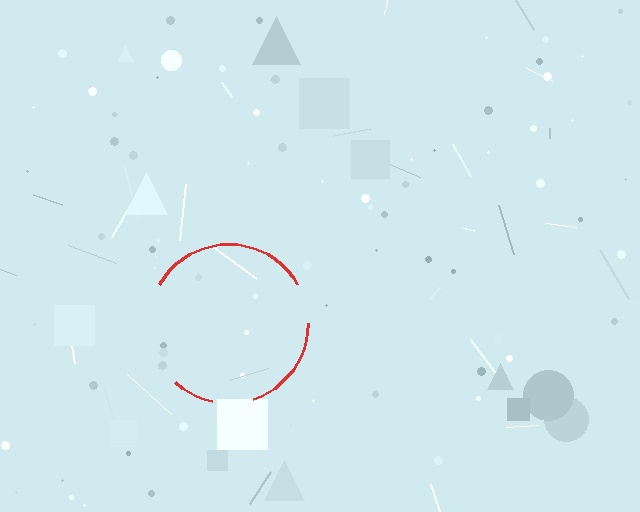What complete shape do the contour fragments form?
The contour fragments form a circle.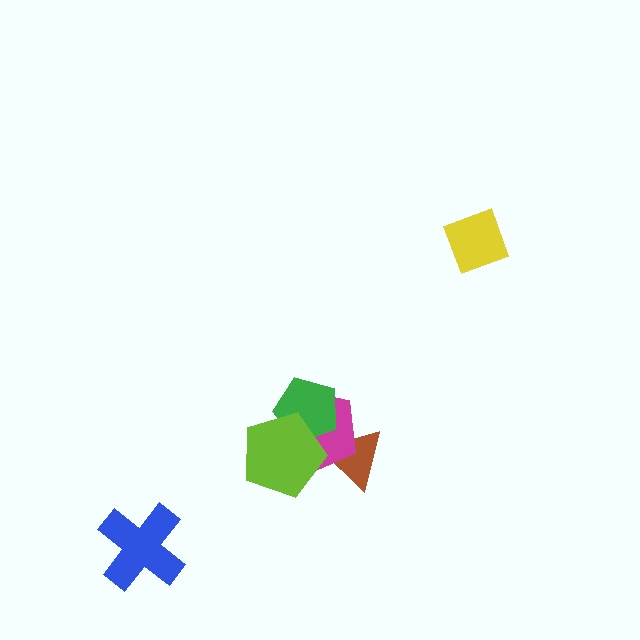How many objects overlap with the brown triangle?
2 objects overlap with the brown triangle.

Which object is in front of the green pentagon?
The lime pentagon is in front of the green pentagon.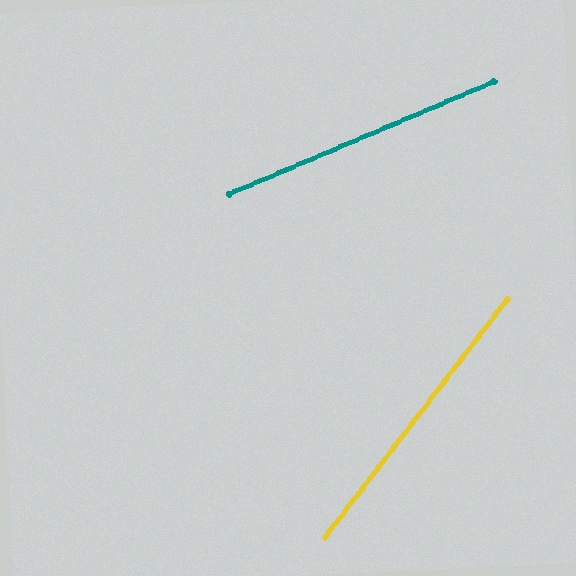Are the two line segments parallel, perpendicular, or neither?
Neither parallel nor perpendicular — they differ by about 30°.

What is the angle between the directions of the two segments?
Approximately 30 degrees.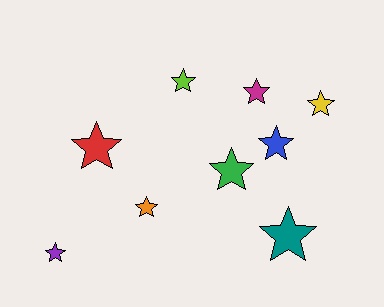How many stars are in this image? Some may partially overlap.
There are 9 stars.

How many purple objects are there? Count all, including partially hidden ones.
There is 1 purple object.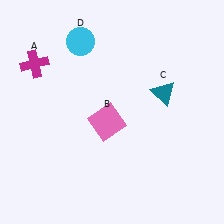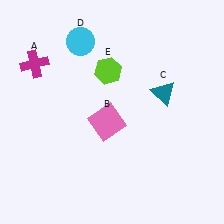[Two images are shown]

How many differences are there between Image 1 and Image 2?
There is 1 difference between the two images.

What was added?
A lime hexagon (E) was added in Image 2.